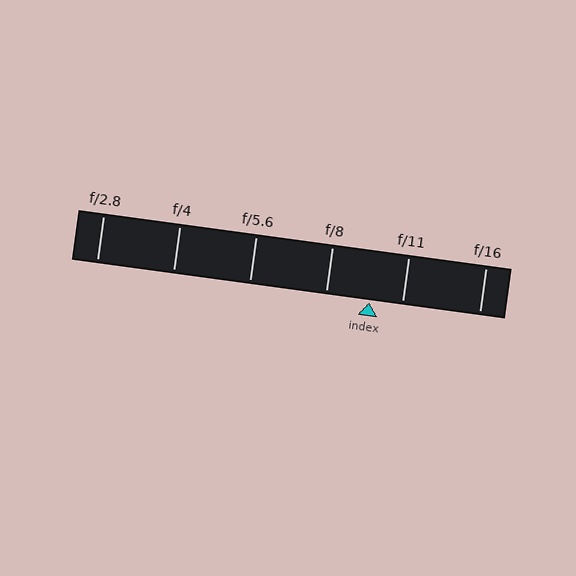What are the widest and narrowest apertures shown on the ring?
The widest aperture shown is f/2.8 and the narrowest is f/16.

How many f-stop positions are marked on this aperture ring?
There are 6 f-stop positions marked.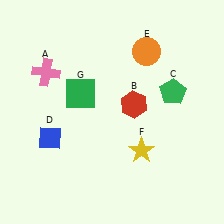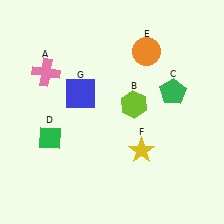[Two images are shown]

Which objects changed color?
B changed from red to lime. D changed from blue to green. G changed from green to blue.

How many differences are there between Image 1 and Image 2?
There are 3 differences between the two images.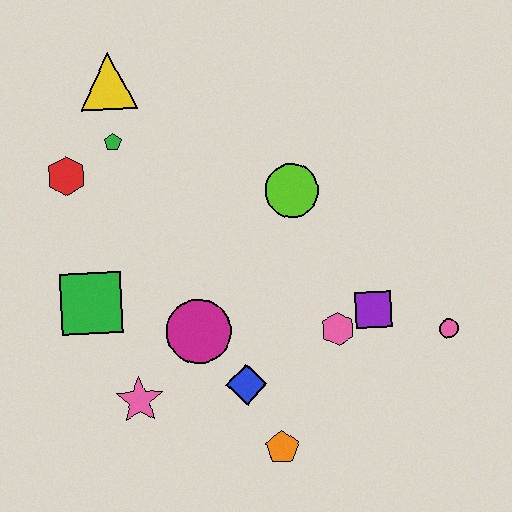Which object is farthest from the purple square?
The yellow triangle is farthest from the purple square.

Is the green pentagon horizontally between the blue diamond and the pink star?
No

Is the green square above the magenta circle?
Yes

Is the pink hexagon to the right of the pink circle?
No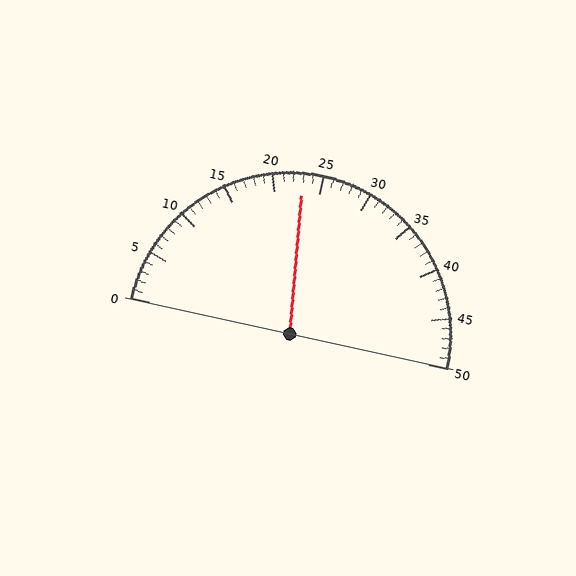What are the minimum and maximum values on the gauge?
The gauge ranges from 0 to 50.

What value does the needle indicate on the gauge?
The needle indicates approximately 23.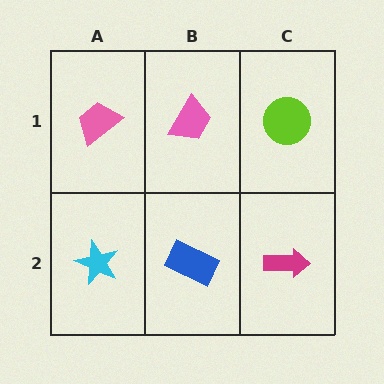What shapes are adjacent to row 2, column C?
A lime circle (row 1, column C), a blue rectangle (row 2, column B).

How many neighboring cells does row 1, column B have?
3.